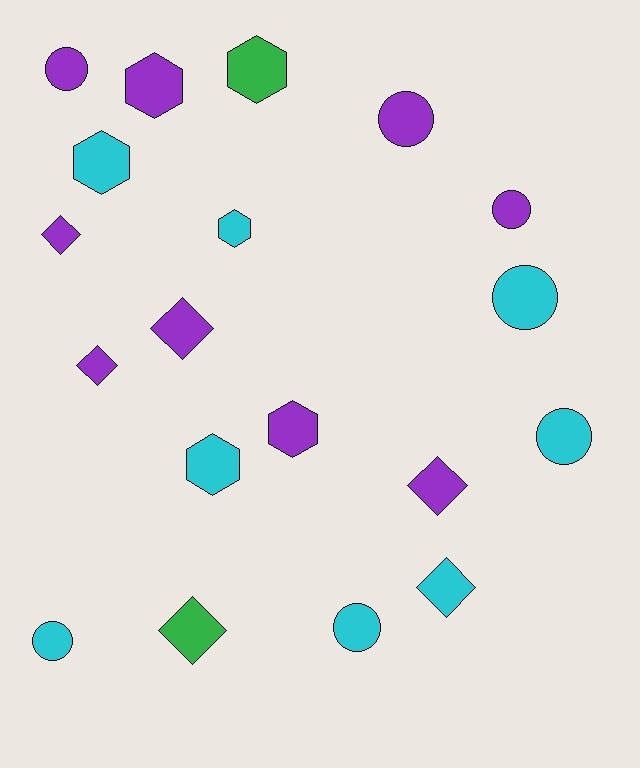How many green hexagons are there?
There is 1 green hexagon.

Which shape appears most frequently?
Circle, with 7 objects.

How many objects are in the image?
There are 19 objects.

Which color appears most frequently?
Purple, with 9 objects.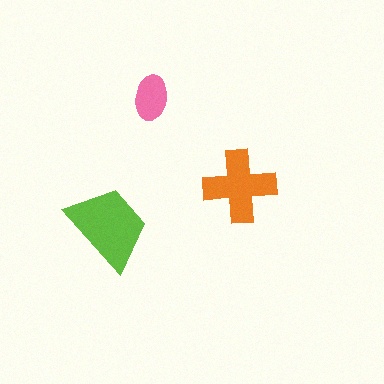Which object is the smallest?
The pink ellipse.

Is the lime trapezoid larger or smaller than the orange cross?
Larger.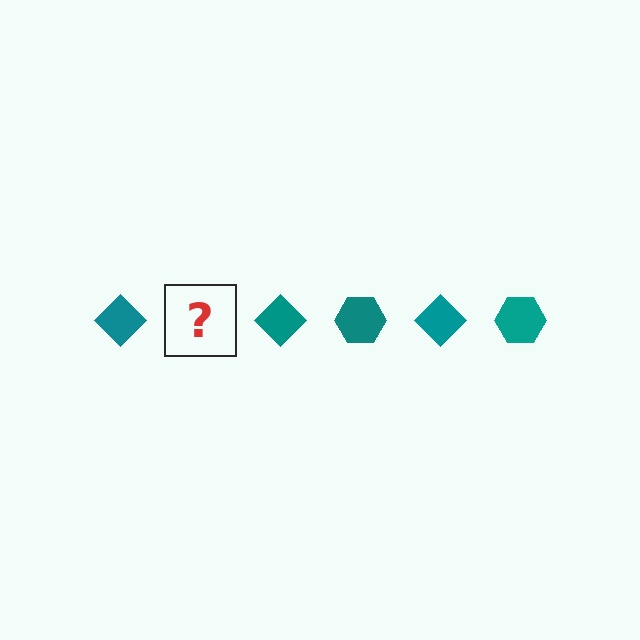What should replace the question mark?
The question mark should be replaced with a teal hexagon.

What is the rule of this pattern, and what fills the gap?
The rule is that the pattern cycles through diamond, hexagon shapes in teal. The gap should be filled with a teal hexagon.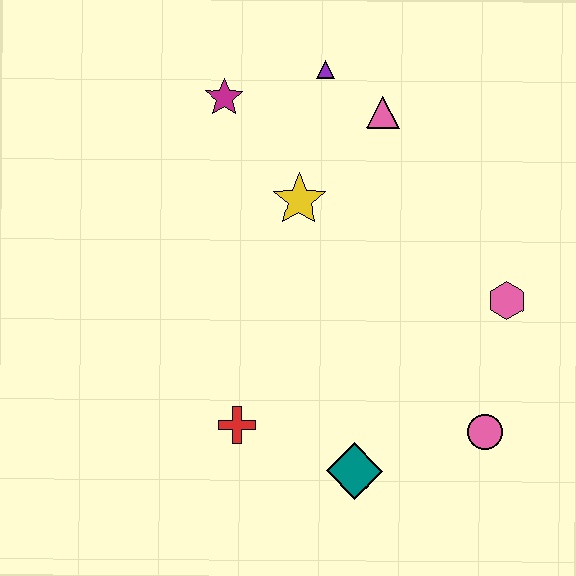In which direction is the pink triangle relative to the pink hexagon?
The pink triangle is above the pink hexagon.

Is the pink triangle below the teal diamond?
No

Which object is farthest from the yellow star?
The pink circle is farthest from the yellow star.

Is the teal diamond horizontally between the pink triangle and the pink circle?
No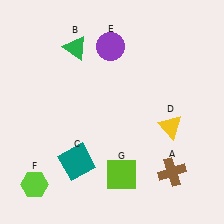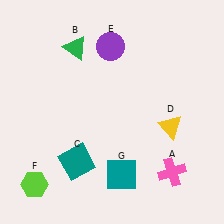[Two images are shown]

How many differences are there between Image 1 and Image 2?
There are 2 differences between the two images.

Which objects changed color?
A changed from brown to pink. G changed from lime to teal.